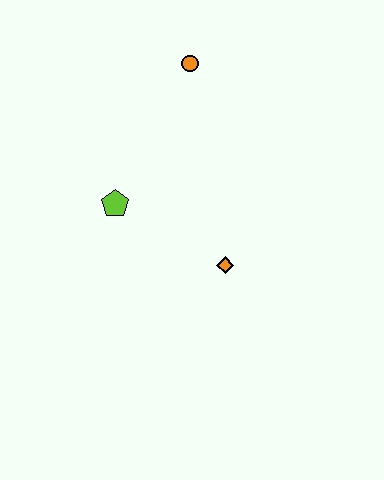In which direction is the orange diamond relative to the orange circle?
The orange diamond is below the orange circle.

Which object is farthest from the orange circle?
The orange diamond is farthest from the orange circle.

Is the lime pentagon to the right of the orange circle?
No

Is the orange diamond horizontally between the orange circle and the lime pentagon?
No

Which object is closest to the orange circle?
The lime pentagon is closest to the orange circle.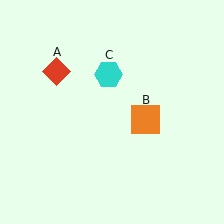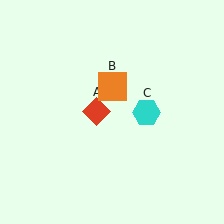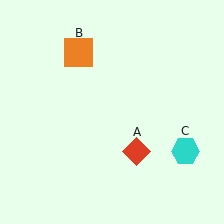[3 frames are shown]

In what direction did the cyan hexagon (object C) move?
The cyan hexagon (object C) moved down and to the right.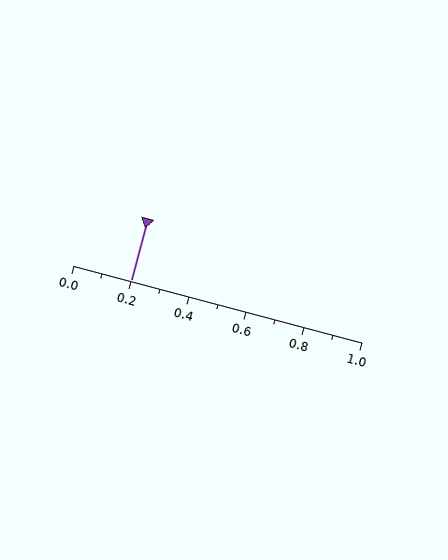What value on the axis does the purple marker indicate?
The marker indicates approximately 0.2.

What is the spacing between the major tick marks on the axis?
The major ticks are spaced 0.2 apart.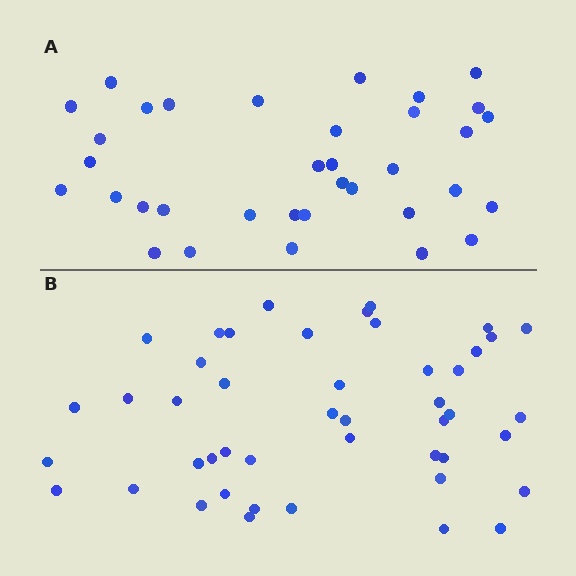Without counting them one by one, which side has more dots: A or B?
Region B (the bottom region) has more dots.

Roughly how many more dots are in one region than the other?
Region B has roughly 12 or so more dots than region A.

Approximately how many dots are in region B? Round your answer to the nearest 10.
About 50 dots. (The exact count is 46, which rounds to 50.)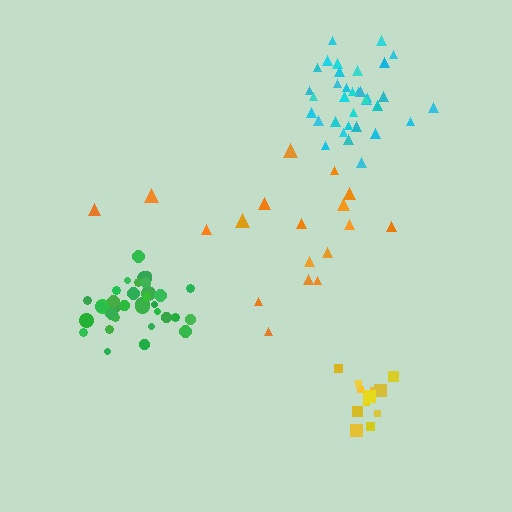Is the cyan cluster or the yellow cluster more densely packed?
Cyan.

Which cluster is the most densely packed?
Green.